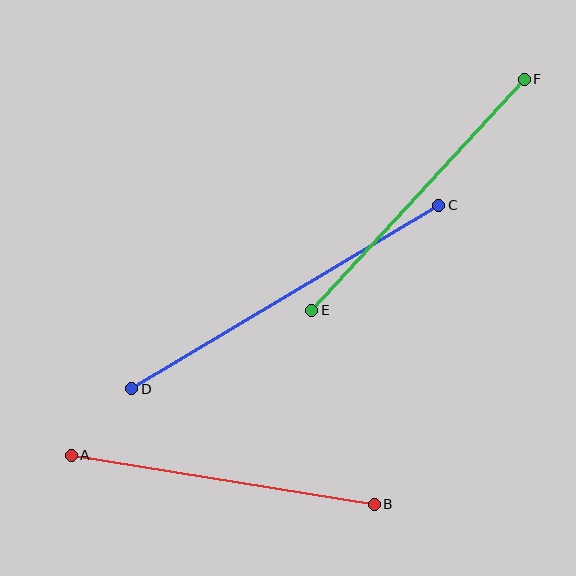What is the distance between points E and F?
The distance is approximately 314 pixels.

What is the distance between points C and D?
The distance is approximately 358 pixels.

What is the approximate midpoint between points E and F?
The midpoint is at approximately (418, 195) pixels.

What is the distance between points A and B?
The distance is approximately 307 pixels.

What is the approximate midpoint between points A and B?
The midpoint is at approximately (223, 480) pixels.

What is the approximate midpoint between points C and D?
The midpoint is at approximately (285, 297) pixels.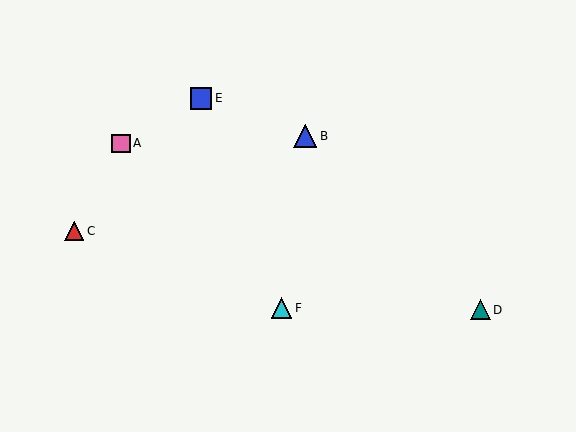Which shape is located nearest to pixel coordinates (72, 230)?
The red triangle (labeled C) at (74, 231) is nearest to that location.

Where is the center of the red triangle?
The center of the red triangle is at (74, 231).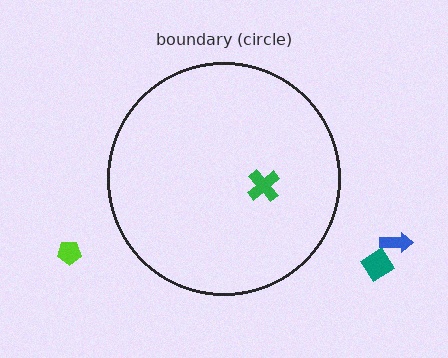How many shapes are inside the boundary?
1 inside, 3 outside.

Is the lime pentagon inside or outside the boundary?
Outside.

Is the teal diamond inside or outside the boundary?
Outside.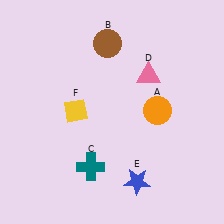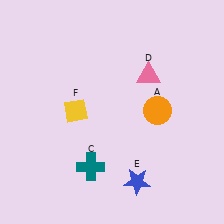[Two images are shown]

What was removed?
The brown circle (B) was removed in Image 2.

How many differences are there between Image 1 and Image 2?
There is 1 difference between the two images.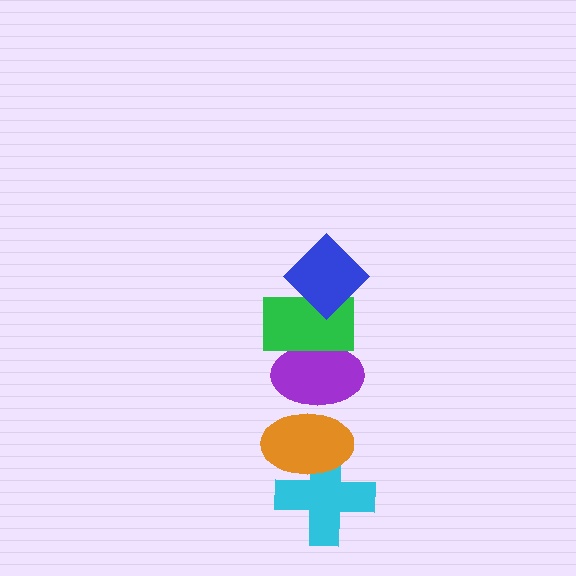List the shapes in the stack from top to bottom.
From top to bottom: the blue diamond, the green rectangle, the purple ellipse, the orange ellipse, the cyan cross.